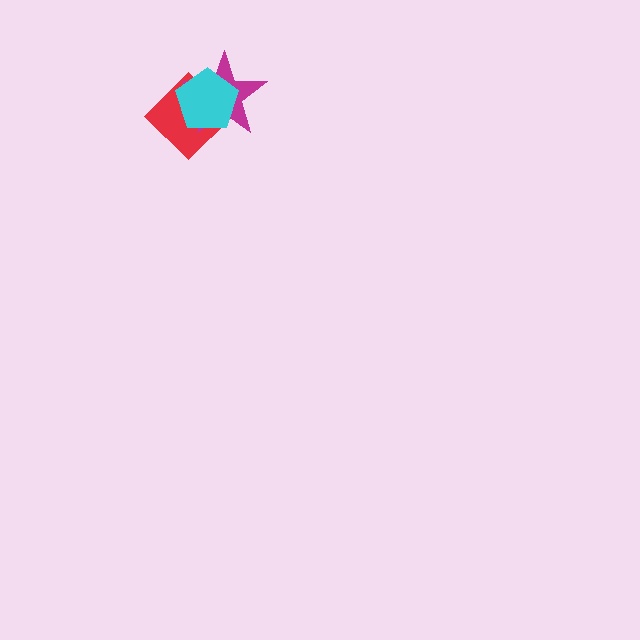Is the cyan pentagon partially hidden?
No, no other shape covers it.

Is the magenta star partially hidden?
Yes, it is partially covered by another shape.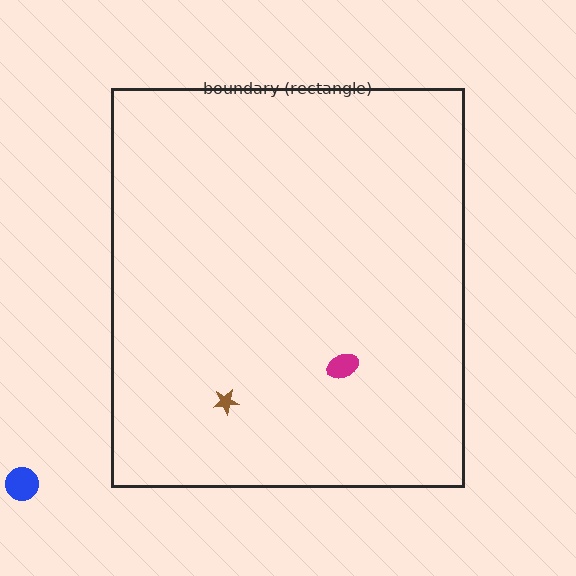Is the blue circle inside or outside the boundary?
Outside.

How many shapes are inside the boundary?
2 inside, 1 outside.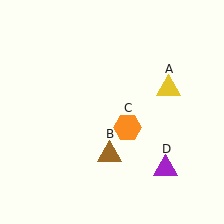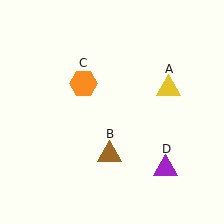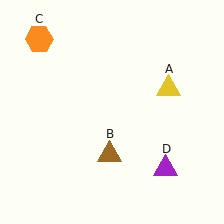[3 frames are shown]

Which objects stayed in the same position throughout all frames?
Yellow triangle (object A) and brown triangle (object B) and purple triangle (object D) remained stationary.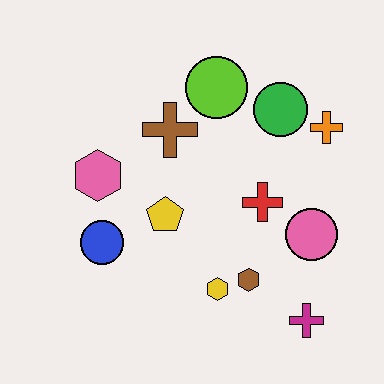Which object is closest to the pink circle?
The red cross is closest to the pink circle.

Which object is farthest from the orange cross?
The blue circle is farthest from the orange cross.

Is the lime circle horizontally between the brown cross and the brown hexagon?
Yes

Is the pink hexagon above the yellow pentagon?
Yes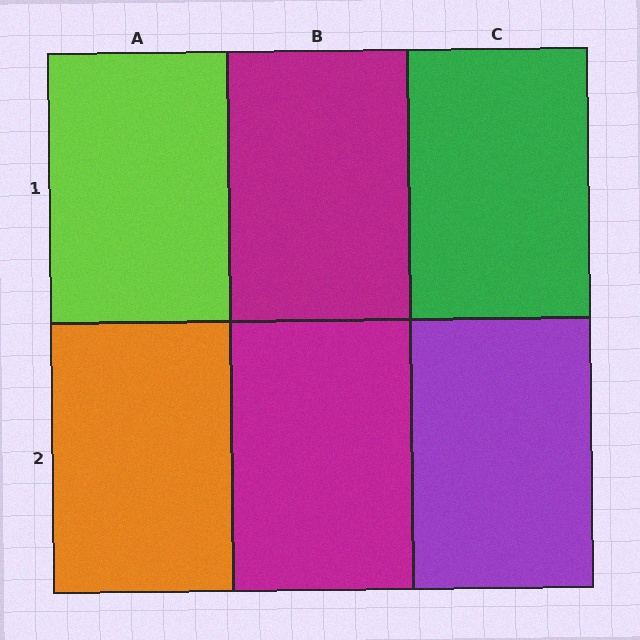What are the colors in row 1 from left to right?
Lime, magenta, green.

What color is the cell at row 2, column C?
Purple.